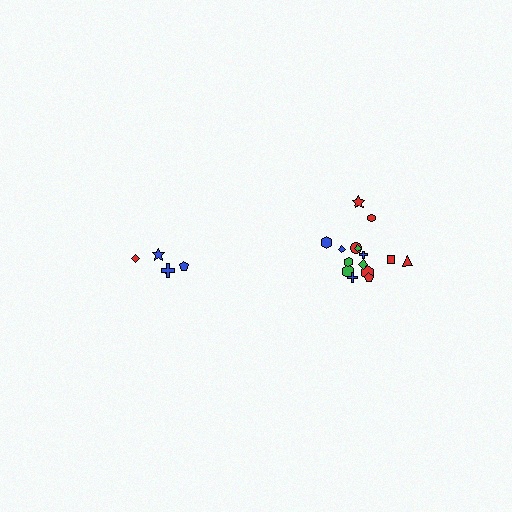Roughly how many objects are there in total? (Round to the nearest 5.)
Roughly 20 objects in total.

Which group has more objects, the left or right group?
The right group.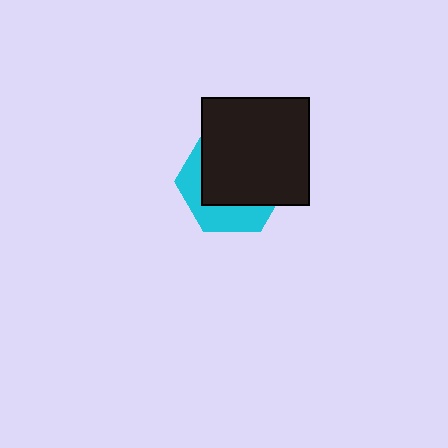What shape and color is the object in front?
The object in front is a black square.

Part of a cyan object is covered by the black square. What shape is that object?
It is a hexagon.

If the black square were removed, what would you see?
You would see the complete cyan hexagon.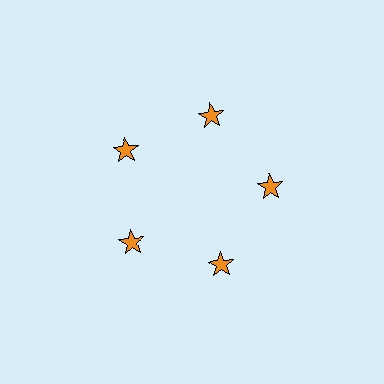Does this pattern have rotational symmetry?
Yes, this pattern has 5-fold rotational symmetry. It looks the same after rotating 72 degrees around the center.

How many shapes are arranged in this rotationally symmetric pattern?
There are 5 shapes, arranged in 5 groups of 1.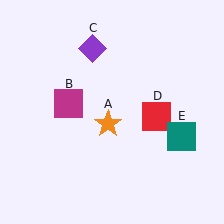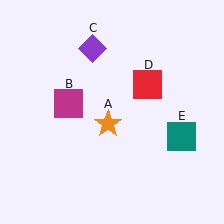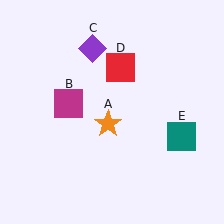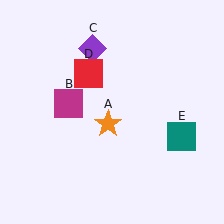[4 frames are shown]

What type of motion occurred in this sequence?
The red square (object D) rotated counterclockwise around the center of the scene.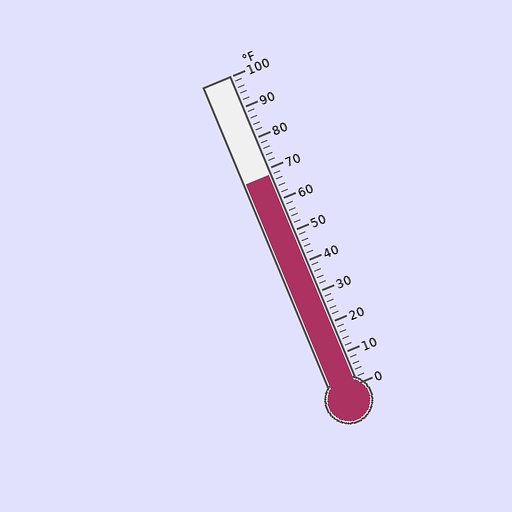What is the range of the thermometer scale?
The thermometer scale ranges from 0°F to 100°F.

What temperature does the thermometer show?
The thermometer shows approximately 68°F.